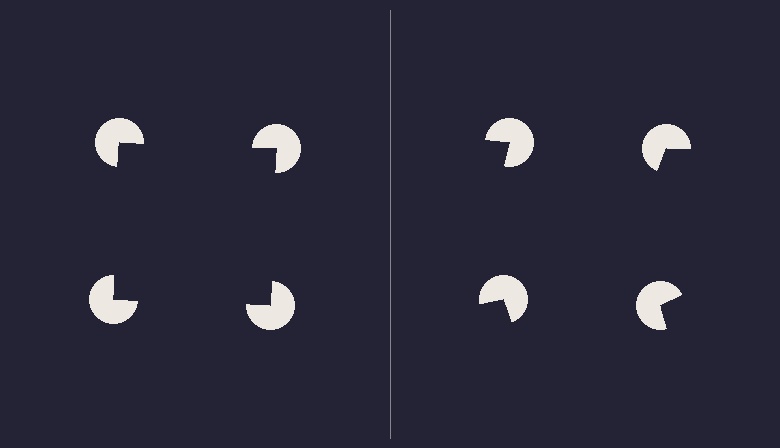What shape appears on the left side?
An illusory square.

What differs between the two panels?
The pac-man discs are positioned identically on both sides; only the wedge orientations differ. On the left they align to a square; on the right they are misaligned.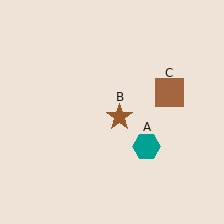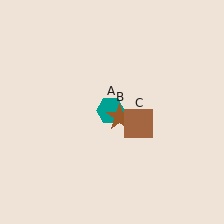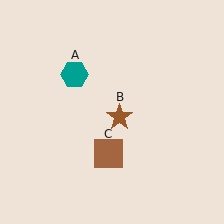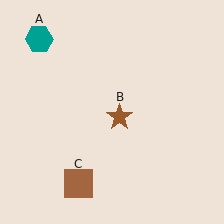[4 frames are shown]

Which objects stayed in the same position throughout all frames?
Brown star (object B) remained stationary.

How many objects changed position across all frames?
2 objects changed position: teal hexagon (object A), brown square (object C).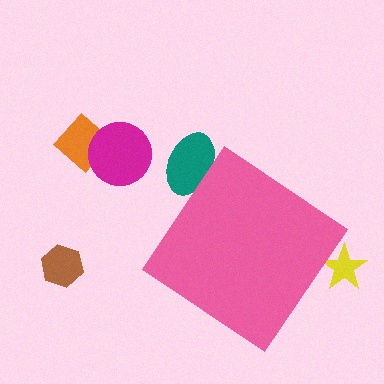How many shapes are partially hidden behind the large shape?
2 shapes are partially hidden.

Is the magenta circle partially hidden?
No, the magenta circle is fully visible.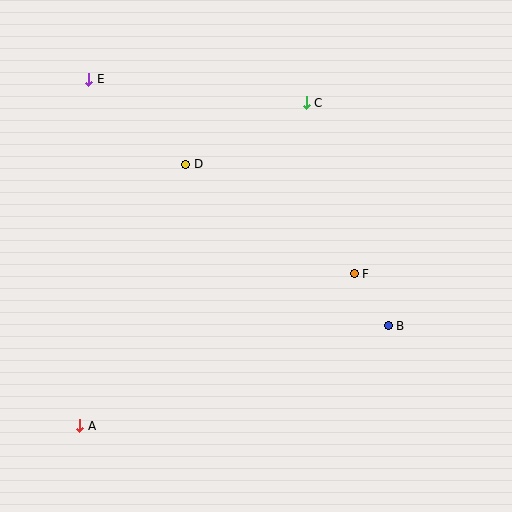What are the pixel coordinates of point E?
Point E is at (89, 79).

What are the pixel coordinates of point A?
Point A is at (80, 426).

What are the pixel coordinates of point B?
Point B is at (388, 326).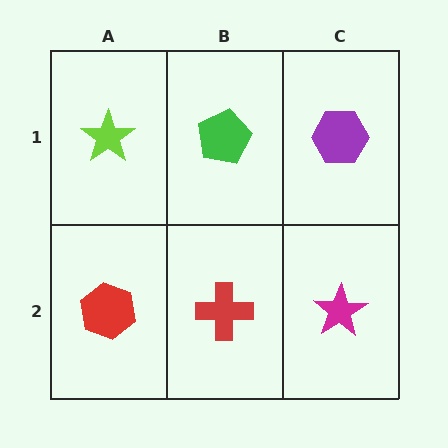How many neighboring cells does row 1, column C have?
2.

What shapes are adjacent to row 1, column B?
A red cross (row 2, column B), a lime star (row 1, column A), a purple hexagon (row 1, column C).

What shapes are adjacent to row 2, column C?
A purple hexagon (row 1, column C), a red cross (row 2, column B).